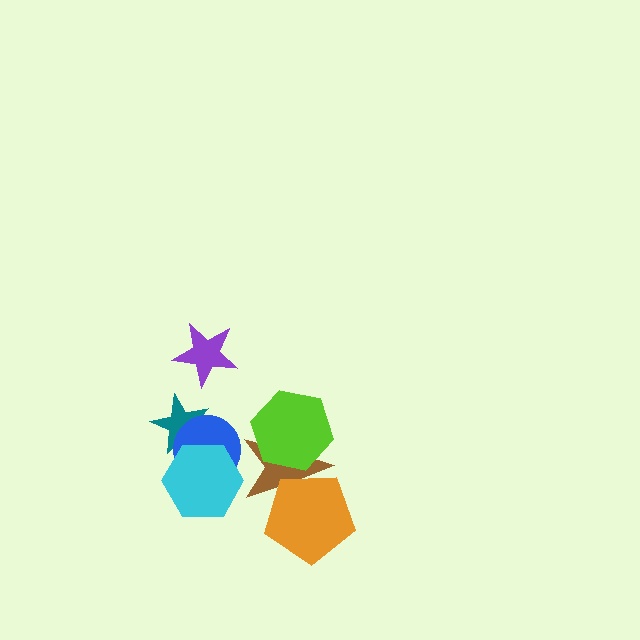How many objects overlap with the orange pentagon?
1 object overlaps with the orange pentagon.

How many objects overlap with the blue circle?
2 objects overlap with the blue circle.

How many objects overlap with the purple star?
0 objects overlap with the purple star.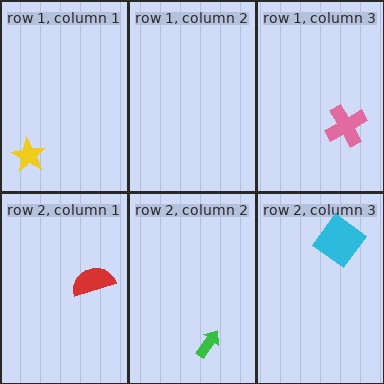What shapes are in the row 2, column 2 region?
The green arrow.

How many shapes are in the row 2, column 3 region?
1.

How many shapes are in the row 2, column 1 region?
1.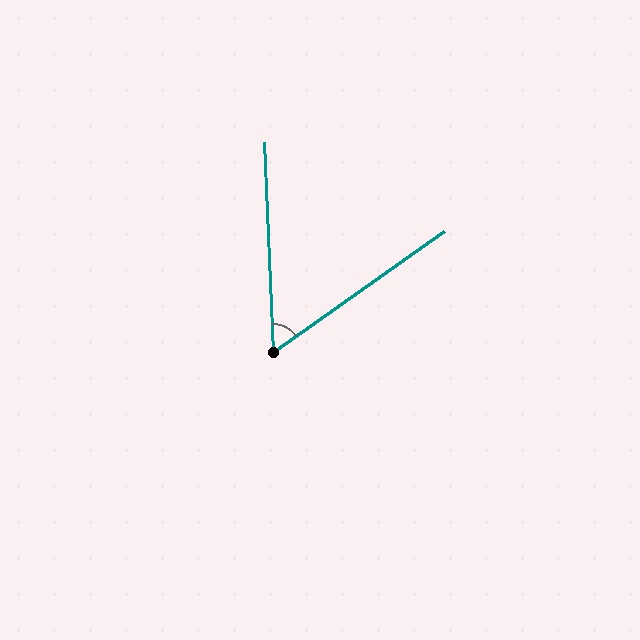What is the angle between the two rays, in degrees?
Approximately 57 degrees.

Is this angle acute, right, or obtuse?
It is acute.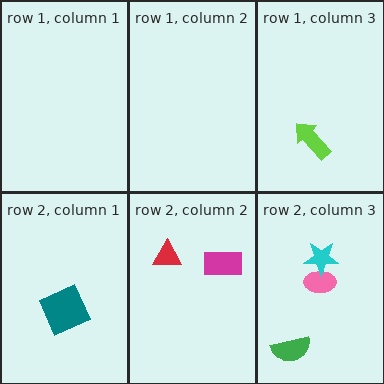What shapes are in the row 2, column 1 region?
The teal square.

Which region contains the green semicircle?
The row 2, column 3 region.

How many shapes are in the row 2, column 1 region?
1.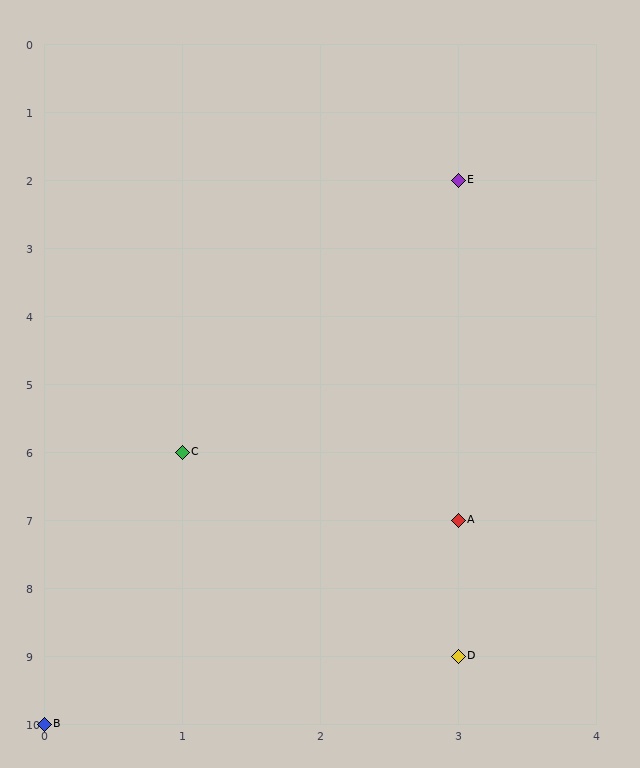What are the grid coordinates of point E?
Point E is at grid coordinates (3, 2).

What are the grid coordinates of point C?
Point C is at grid coordinates (1, 6).